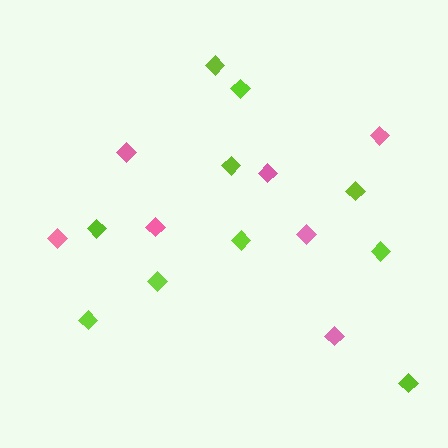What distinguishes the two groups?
There are 2 groups: one group of pink diamonds (7) and one group of lime diamonds (10).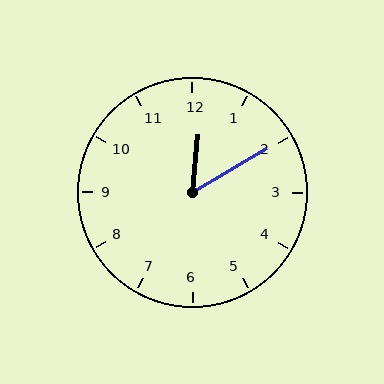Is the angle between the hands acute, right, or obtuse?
It is acute.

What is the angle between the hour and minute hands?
Approximately 55 degrees.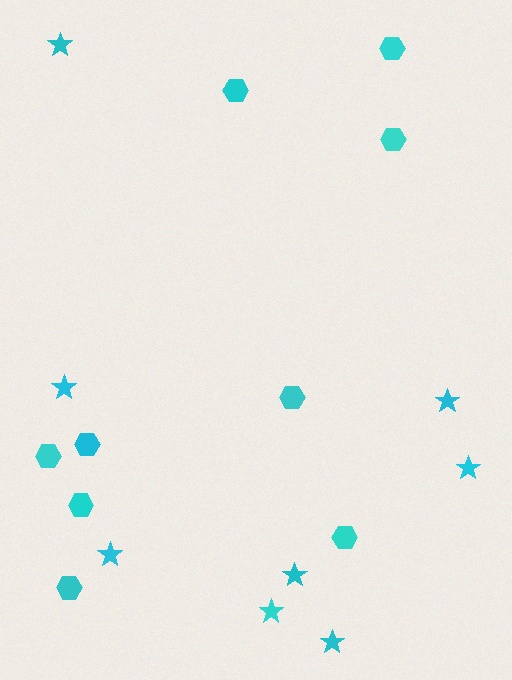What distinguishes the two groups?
There are 2 groups: one group of hexagons (9) and one group of stars (8).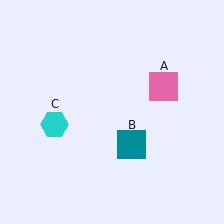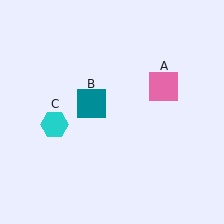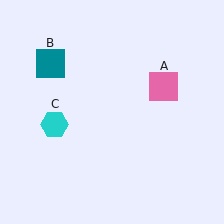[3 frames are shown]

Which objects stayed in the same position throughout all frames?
Pink square (object A) and cyan hexagon (object C) remained stationary.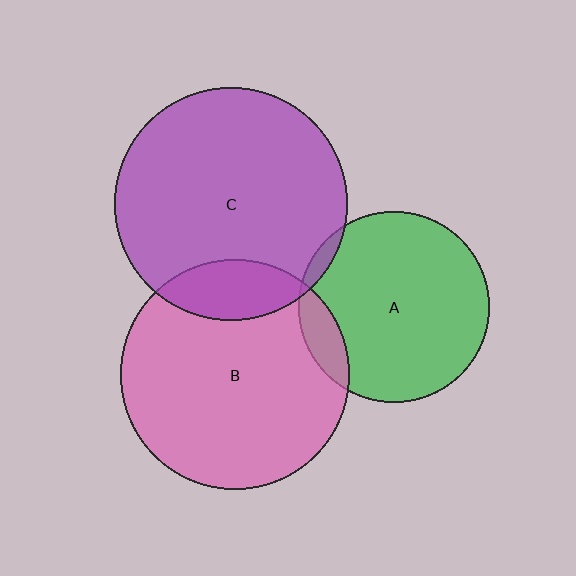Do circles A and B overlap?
Yes.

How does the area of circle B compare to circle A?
Approximately 1.4 times.